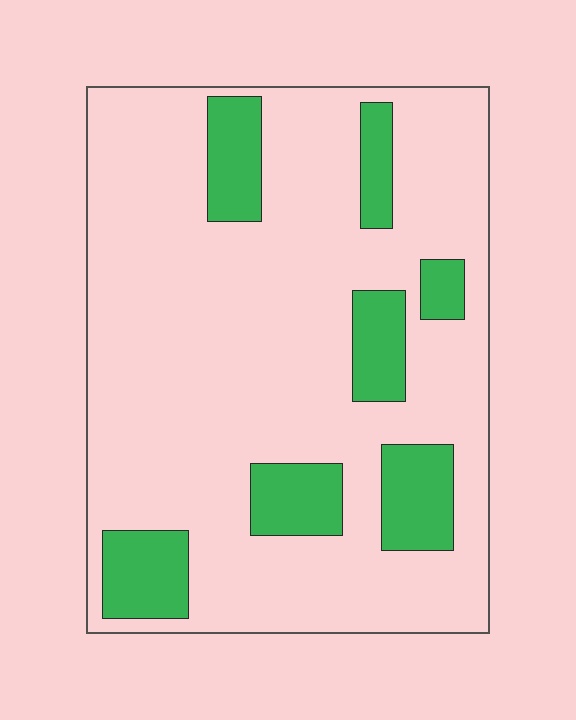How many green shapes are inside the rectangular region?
7.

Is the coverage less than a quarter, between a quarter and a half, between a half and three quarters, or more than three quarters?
Less than a quarter.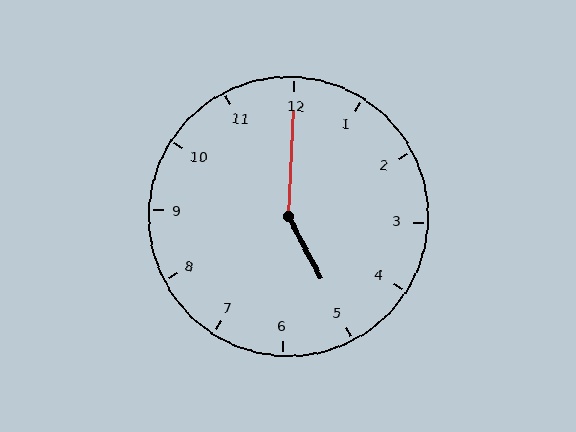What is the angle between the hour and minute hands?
Approximately 150 degrees.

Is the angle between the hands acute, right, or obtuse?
It is obtuse.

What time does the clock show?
5:00.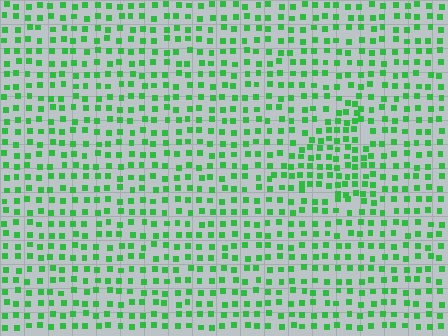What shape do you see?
I see a triangle.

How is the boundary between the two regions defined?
The boundary is defined by a change in element density (approximately 1.6x ratio). All elements are the same color, size, and shape.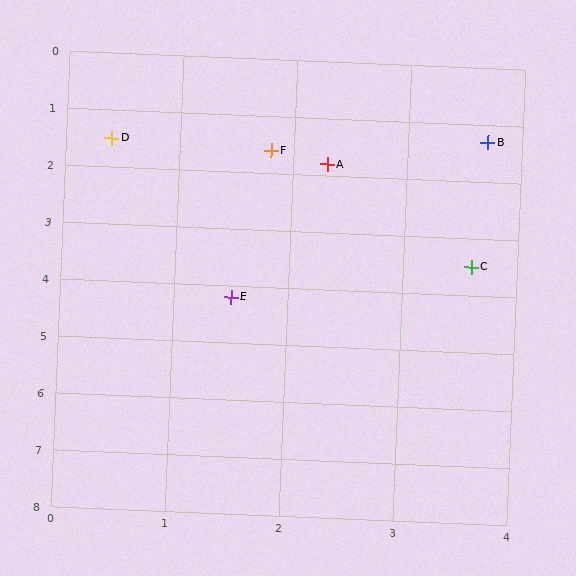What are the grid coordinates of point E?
Point E is at approximately (1.5, 4.2).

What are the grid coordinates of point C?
Point C is at approximately (3.6, 3.5).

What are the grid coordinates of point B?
Point B is at approximately (3.7, 1.3).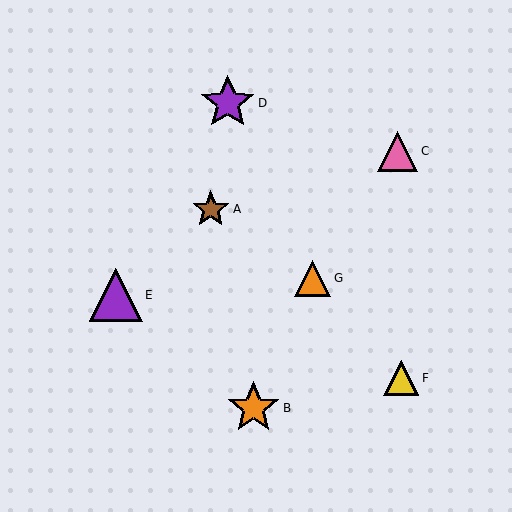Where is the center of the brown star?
The center of the brown star is at (211, 209).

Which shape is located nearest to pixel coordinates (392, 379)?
The yellow triangle (labeled F) at (401, 378) is nearest to that location.